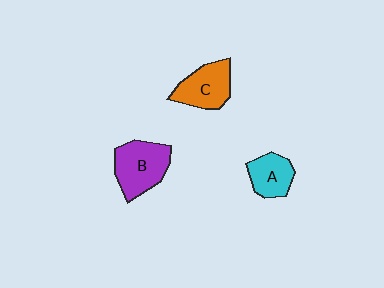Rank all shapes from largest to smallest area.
From largest to smallest: B (purple), C (orange), A (cyan).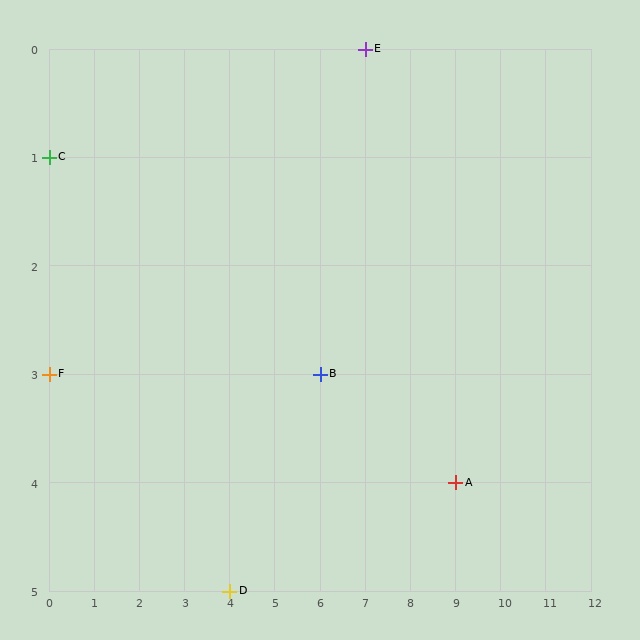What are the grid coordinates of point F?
Point F is at grid coordinates (0, 3).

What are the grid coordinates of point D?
Point D is at grid coordinates (4, 5).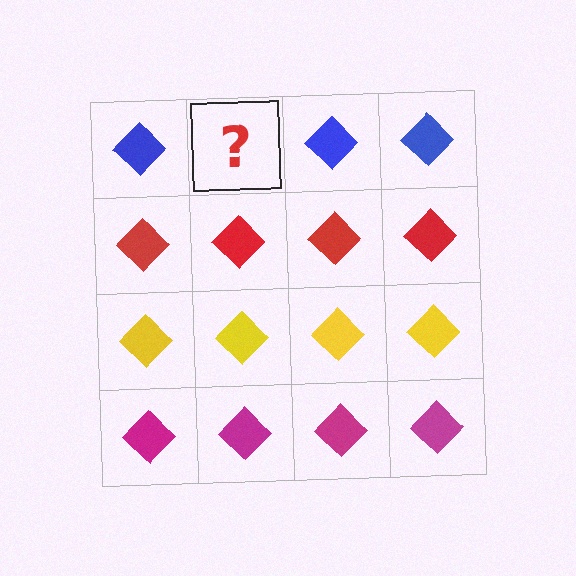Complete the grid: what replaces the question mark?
The question mark should be replaced with a blue diamond.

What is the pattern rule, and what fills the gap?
The rule is that each row has a consistent color. The gap should be filled with a blue diamond.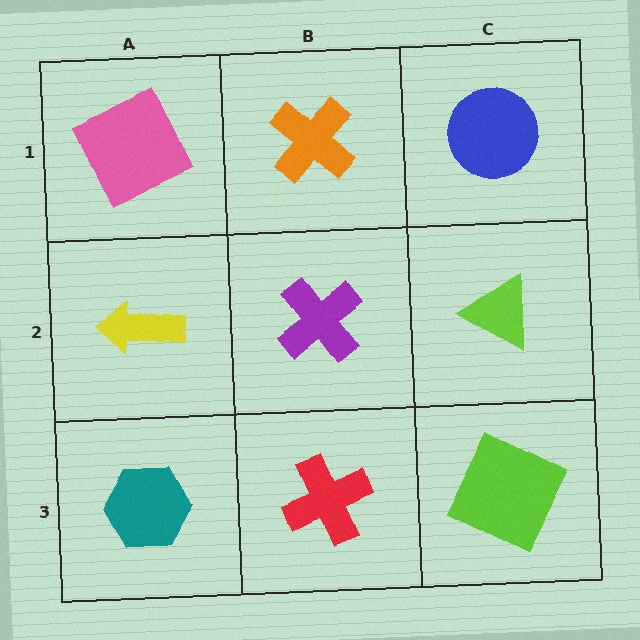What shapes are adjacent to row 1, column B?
A purple cross (row 2, column B), a pink square (row 1, column A), a blue circle (row 1, column C).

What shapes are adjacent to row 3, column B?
A purple cross (row 2, column B), a teal hexagon (row 3, column A), a lime square (row 3, column C).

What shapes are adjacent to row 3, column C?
A lime triangle (row 2, column C), a red cross (row 3, column B).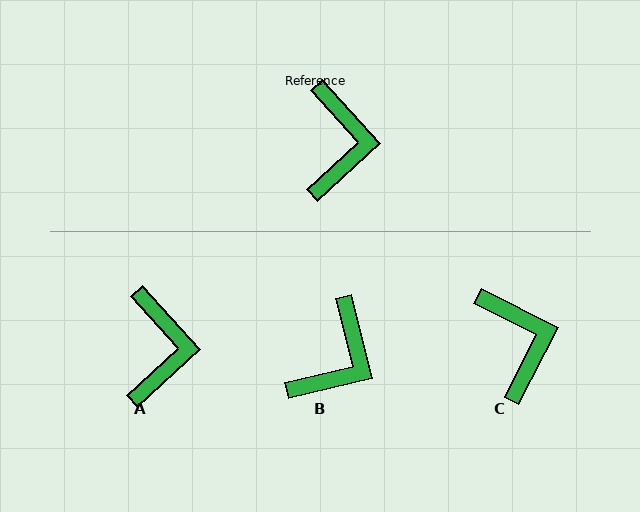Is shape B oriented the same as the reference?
No, it is off by about 29 degrees.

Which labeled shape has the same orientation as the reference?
A.